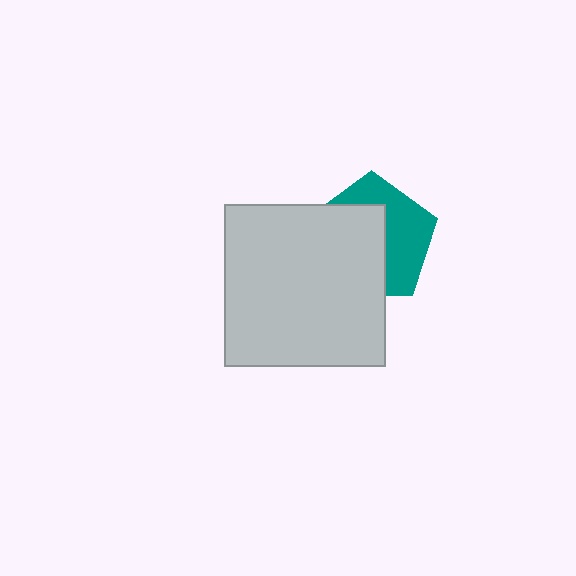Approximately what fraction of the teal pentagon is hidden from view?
Roughly 54% of the teal pentagon is hidden behind the light gray square.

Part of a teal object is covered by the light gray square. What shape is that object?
It is a pentagon.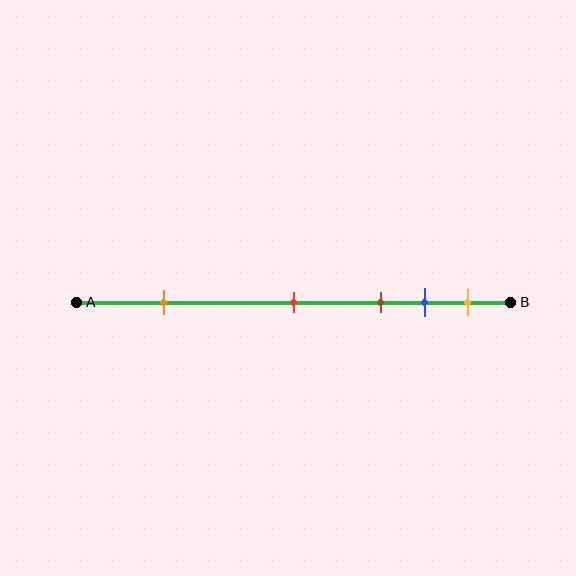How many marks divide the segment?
There are 5 marks dividing the segment.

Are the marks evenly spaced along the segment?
No, the marks are not evenly spaced.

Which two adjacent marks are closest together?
The blue and yellow marks are the closest adjacent pair.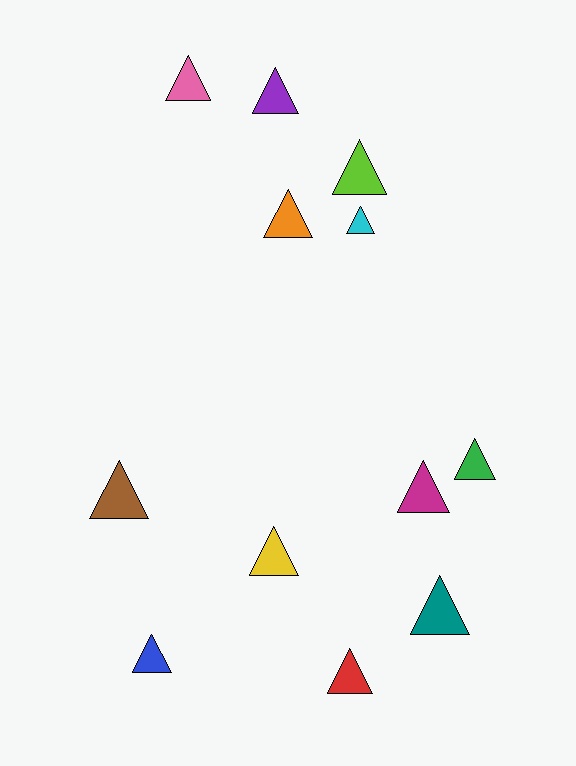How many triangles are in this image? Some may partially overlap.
There are 12 triangles.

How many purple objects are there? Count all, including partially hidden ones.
There is 1 purple object.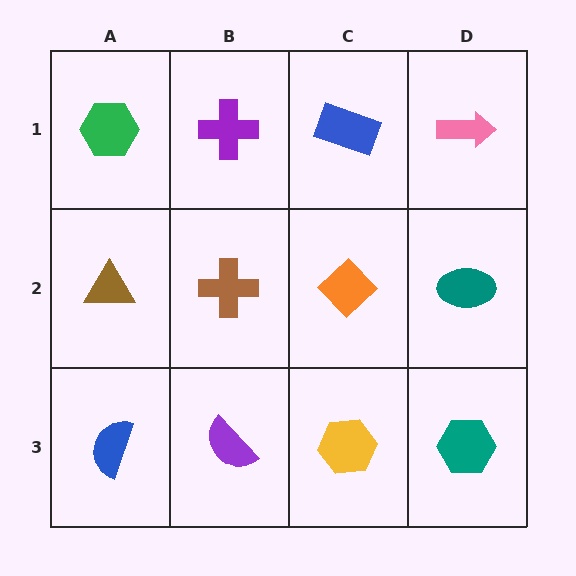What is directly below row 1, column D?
A teal ellipse.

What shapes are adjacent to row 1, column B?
A brown cross (row 2, column B), a green hexagon (row 1, column A), a blue rectangle (row 1, column C).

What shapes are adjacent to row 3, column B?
A brown cross (row 2, column B), a blue semicircle (row 3, column A), a yellow hexagon (row 3, column C).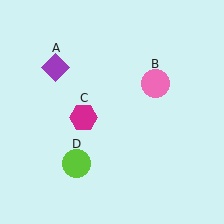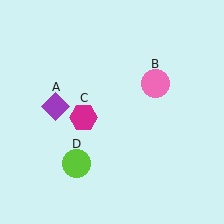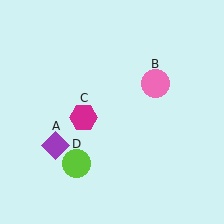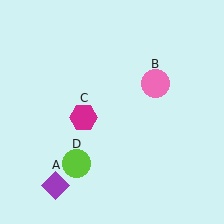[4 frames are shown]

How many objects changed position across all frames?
1 object changed position: purple diamond (object A).